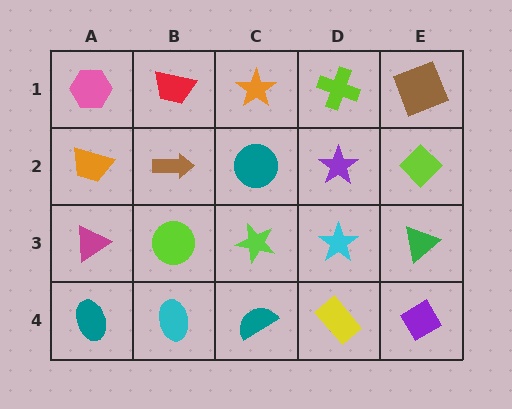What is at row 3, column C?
A lime star.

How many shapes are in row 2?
5 shapes.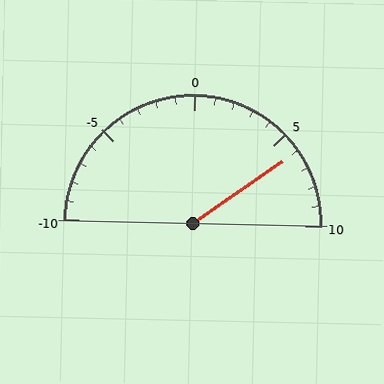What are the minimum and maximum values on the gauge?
The gauge ranges from -10 to 10.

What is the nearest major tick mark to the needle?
The nearest major tick mark is 5.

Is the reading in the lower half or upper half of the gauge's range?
The reading is in the upper half of the range (-10 to 10).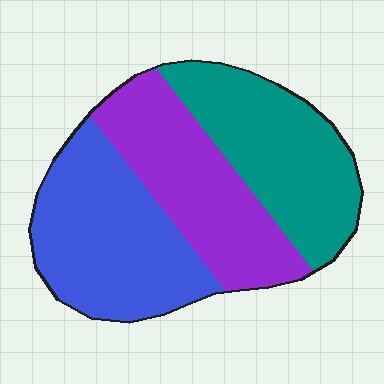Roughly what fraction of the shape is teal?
Teal covers 32% of the shape.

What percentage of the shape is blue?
Blue takes up about three eighths (3/8) of the shape.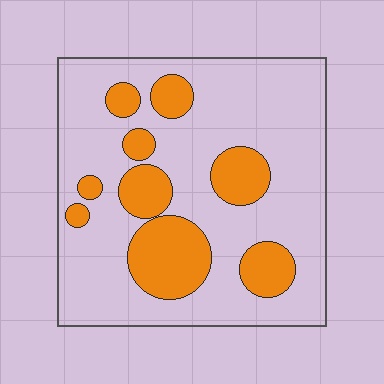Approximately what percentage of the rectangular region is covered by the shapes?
Approximately 25%.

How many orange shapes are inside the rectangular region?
9.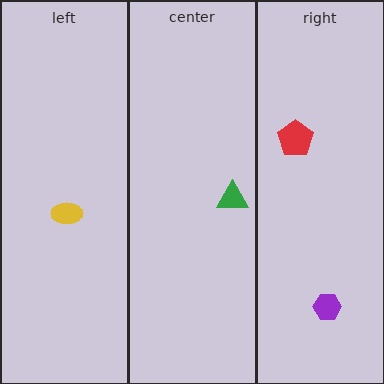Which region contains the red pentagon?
The right region.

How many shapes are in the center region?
1.